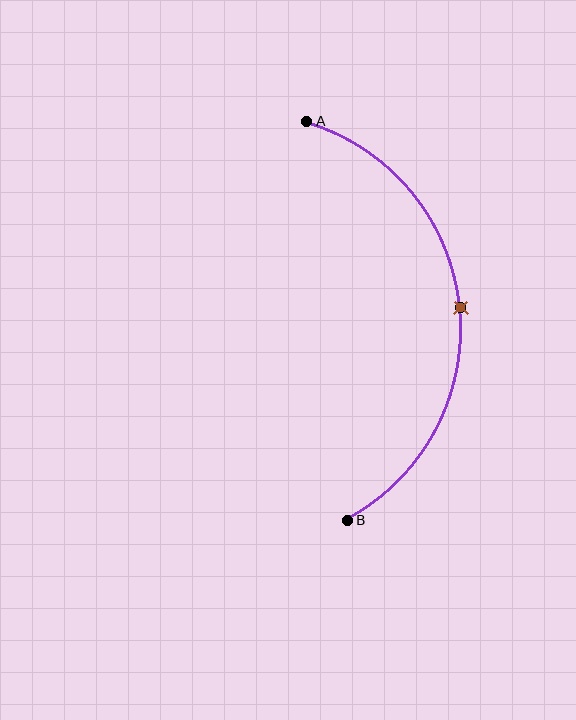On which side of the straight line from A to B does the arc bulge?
The arc bulges to the right of the straight line connecting A and B.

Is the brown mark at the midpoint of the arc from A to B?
Yes. The brown mark lies on the arc at equal arc-length from both A and B — it is the arc midpoint.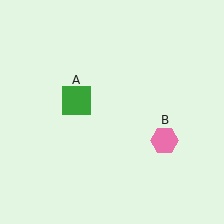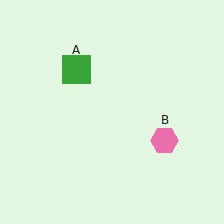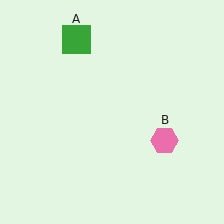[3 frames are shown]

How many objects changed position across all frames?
1 object changed position: green square (object A).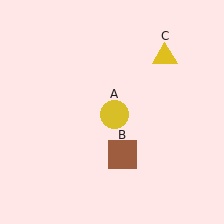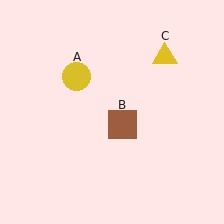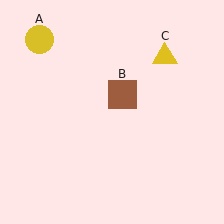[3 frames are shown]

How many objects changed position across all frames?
2 objects changed position: yellow circle (object A), brown square (object B).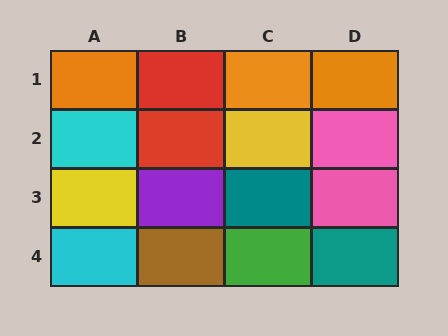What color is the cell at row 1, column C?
Orange.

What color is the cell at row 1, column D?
Orange.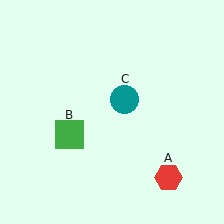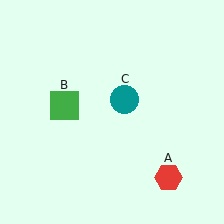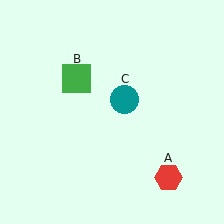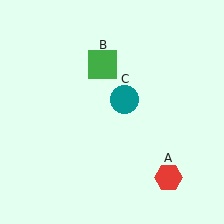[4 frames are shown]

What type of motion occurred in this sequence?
The green square (object B) rotated clockwise around the center of the scene.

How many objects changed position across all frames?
1 object changed position: green square (object B).